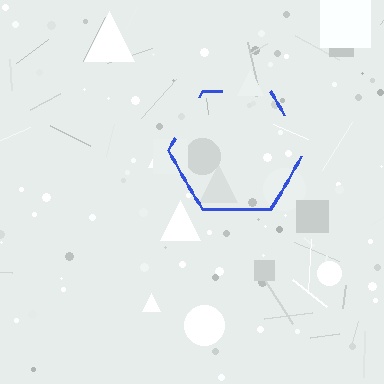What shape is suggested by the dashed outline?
The dashed outline suggests a hexagon.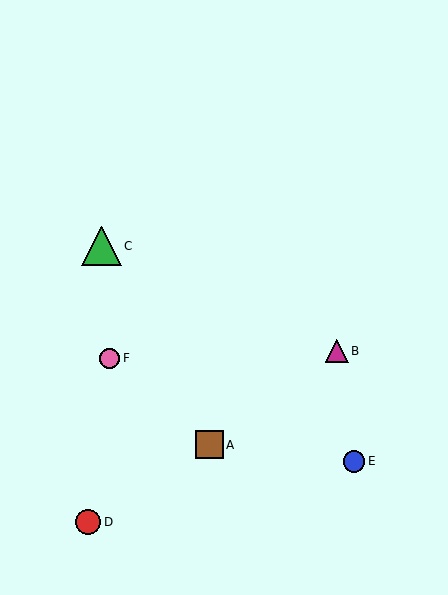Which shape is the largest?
The green triangle (labeled C) is the largest.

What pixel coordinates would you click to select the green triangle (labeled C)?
Click at (102, 246) to select the green triangle C.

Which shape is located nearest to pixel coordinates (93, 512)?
The red circle (labeled D) at (88, 522) is nearest to that location.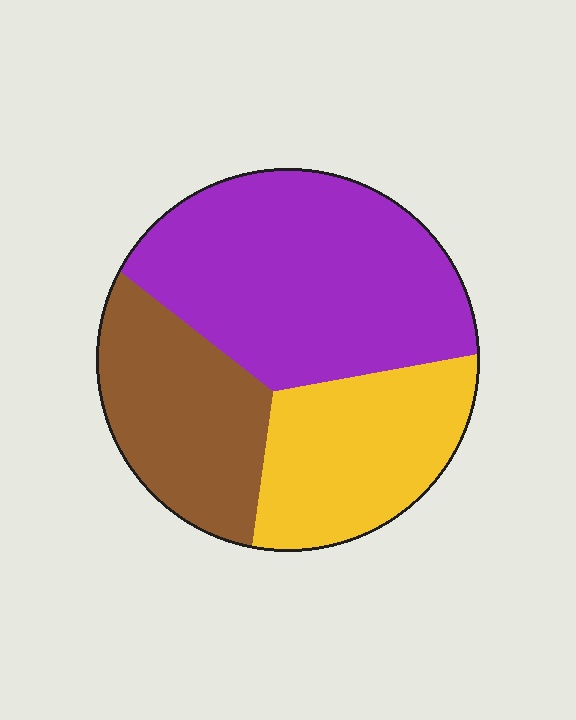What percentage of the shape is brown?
Brown covers about 25% of the shape.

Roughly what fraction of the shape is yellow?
Yellow takes up between a sixth and a third of the shape.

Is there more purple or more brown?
Purple.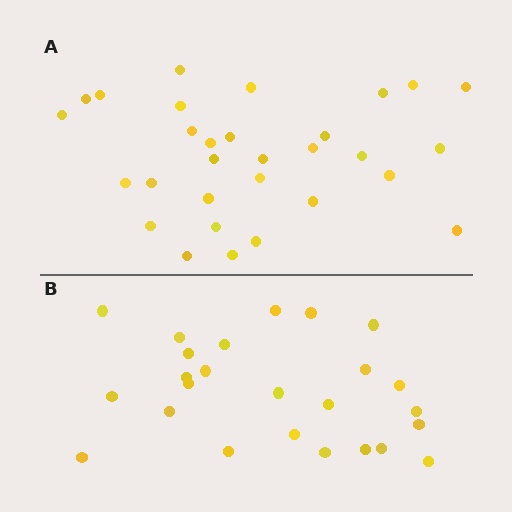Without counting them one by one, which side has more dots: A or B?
Region A (the top region) has more dots.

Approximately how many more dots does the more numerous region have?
Region A has about 5 more dots than region B.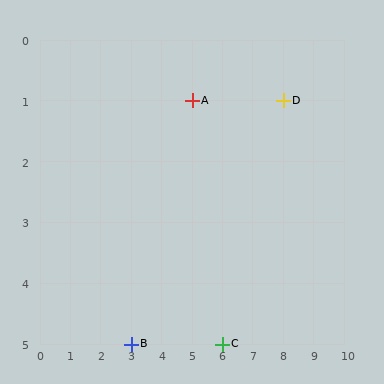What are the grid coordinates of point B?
Point B is at grid coordinates (3, 5).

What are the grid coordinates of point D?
Point D is at grid coordinates (8, 1).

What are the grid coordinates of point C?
Point C is at grid coordinates (6, 5).